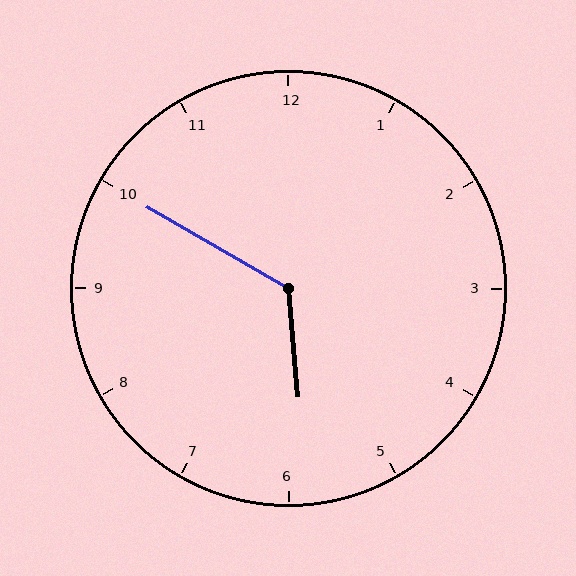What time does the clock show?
5:50.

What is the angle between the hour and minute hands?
Approximately 125 degrees.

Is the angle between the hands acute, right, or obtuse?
It is obtuse.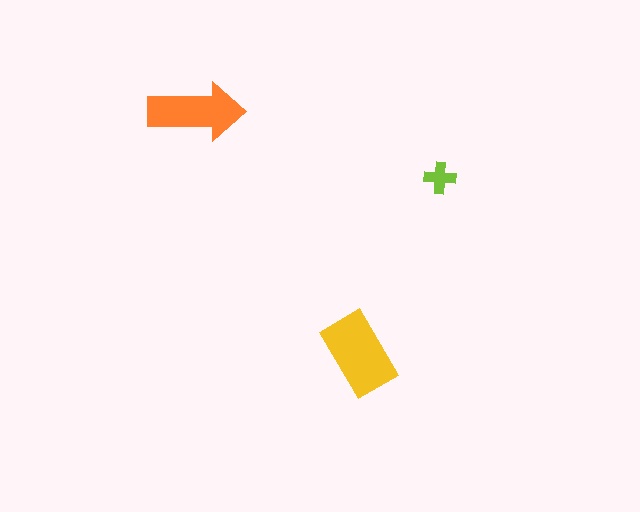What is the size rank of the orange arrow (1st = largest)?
2nd.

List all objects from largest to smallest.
The yellow rectangle, the orange arrow, the lime cross.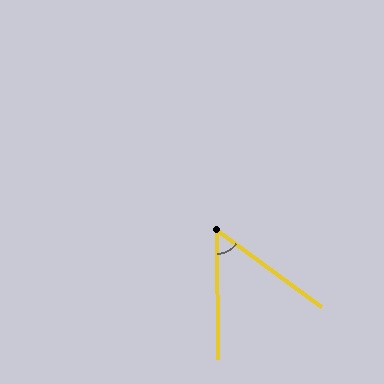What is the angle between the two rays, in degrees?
Approximately 53 degrees.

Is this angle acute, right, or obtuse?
It is acute.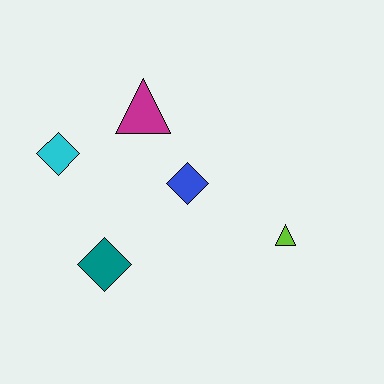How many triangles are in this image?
There are 2 triangles.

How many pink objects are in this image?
There are no pink objects.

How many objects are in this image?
There are 5 objects.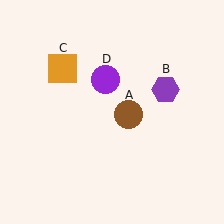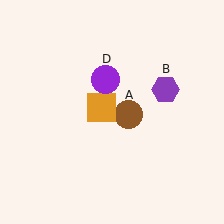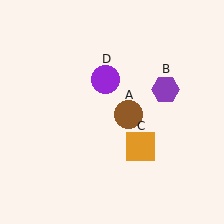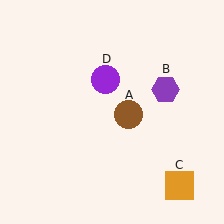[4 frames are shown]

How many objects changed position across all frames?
1 object changed position: orange square (object C).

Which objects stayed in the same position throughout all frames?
Brown circle (object A) and purple hexagon (object B) and purple circle (object D) remained stationary.